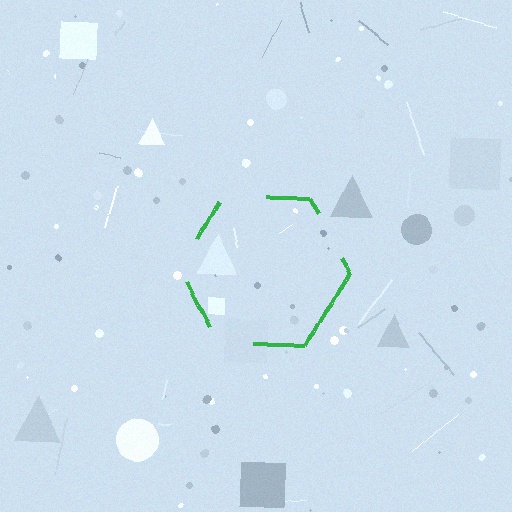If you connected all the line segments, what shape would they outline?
They would outline a hexagon.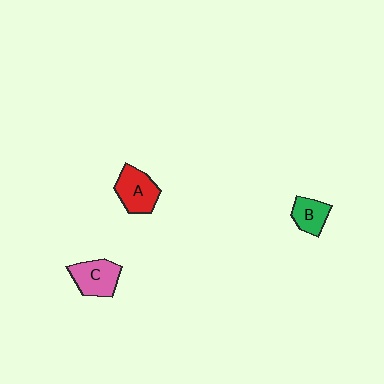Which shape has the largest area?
Shape A (red).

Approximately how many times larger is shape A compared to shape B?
Approximately 1.4 times.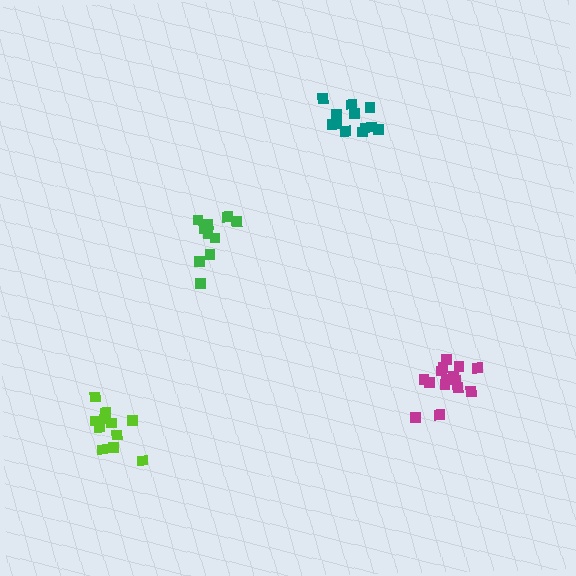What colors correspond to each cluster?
The clusters are colored: lime, green, magenta, teal.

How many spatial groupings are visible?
There are 4 spatial groupings.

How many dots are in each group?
Group 1: 11 dots, Group 2: 10 dots, Group 3: 15 dots, Group 4: 12 dots (48 total).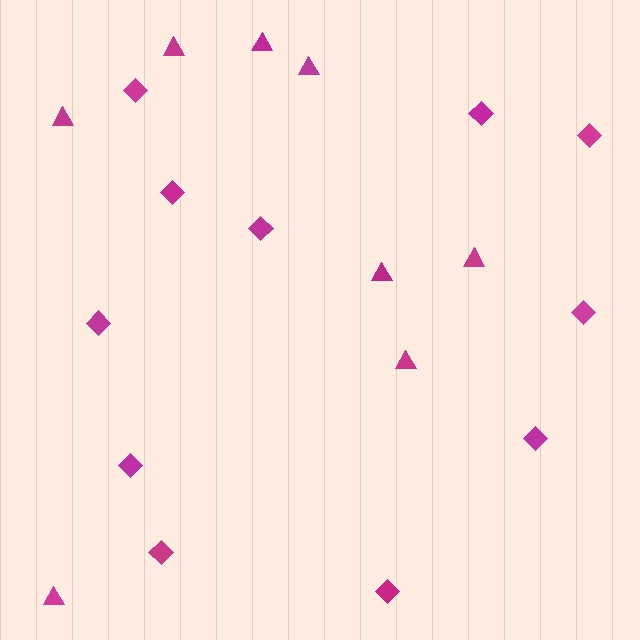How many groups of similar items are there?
There are 2 groups: one group of triangles (8) and one group of diamonds (11).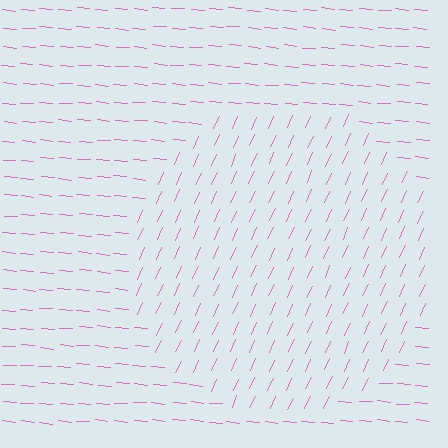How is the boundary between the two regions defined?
The boundary is defined purely by a change in line orientation (approximately 71 degrees difference). All lines are the same color and thickness.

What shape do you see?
I see a circle.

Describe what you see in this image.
The image is filled with small pink line segments. A circle region in the image has lines oriented differently from the surrounding lines, creating a visible texture boundary.